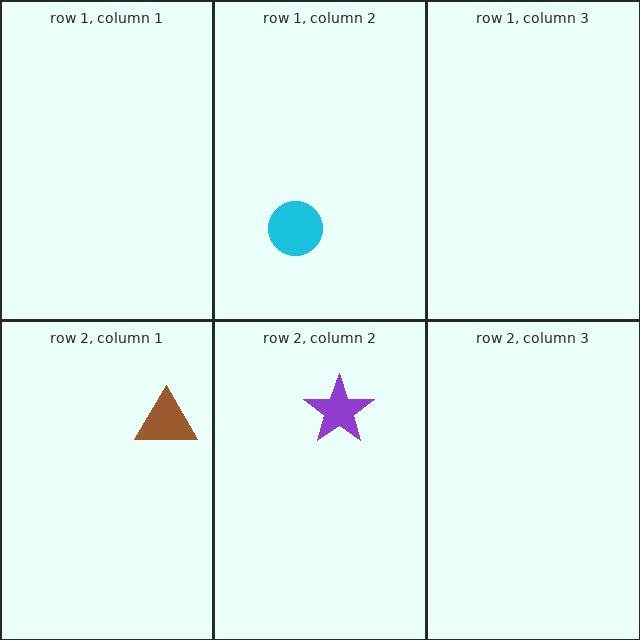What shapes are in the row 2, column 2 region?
The purple star.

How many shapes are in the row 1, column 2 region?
1.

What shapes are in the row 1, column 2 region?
The cyan circle.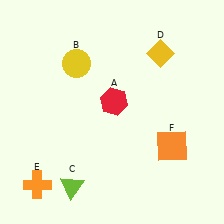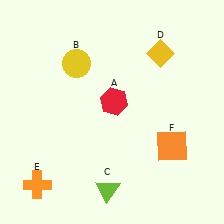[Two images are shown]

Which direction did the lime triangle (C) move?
The lime triangle (C) moved right.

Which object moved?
The lime triangle (C) moved right.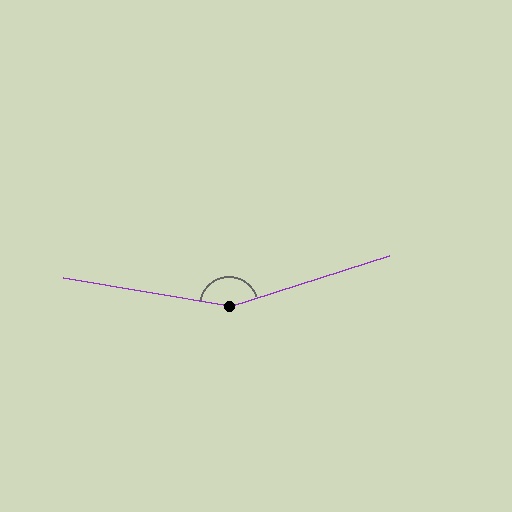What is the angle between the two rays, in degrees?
Approximately 153 degrees.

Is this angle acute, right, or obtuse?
It is obtuse.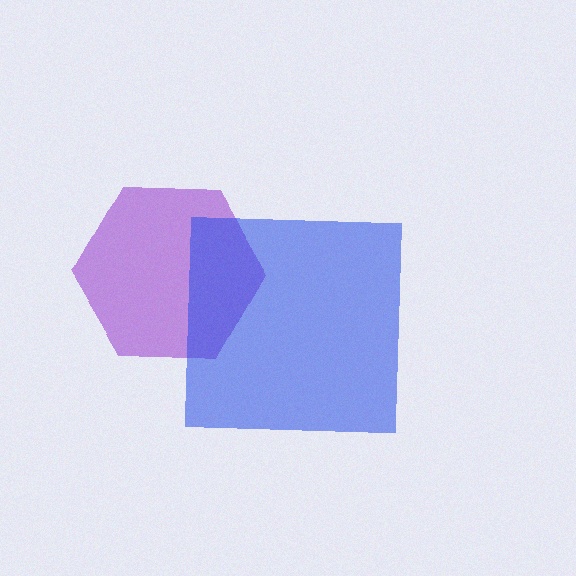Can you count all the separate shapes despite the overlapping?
Yes, there are 2 separate shapes.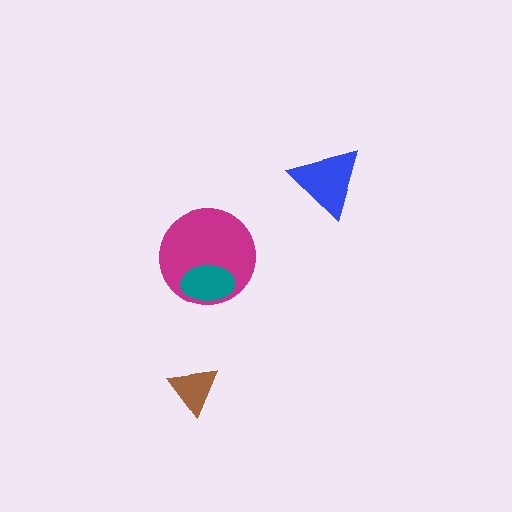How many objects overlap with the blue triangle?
0 objects overlap with the blue triangle.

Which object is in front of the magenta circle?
The teal ellipse is in front of the magenta circle.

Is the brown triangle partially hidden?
No, no other shape covers it.